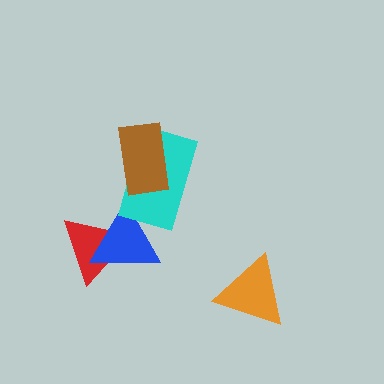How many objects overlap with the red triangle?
1 object overlaps with the red triangle.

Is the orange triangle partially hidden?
No, no other shape covers it.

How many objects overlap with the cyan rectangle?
2 objects overlap with the cyan rectangle.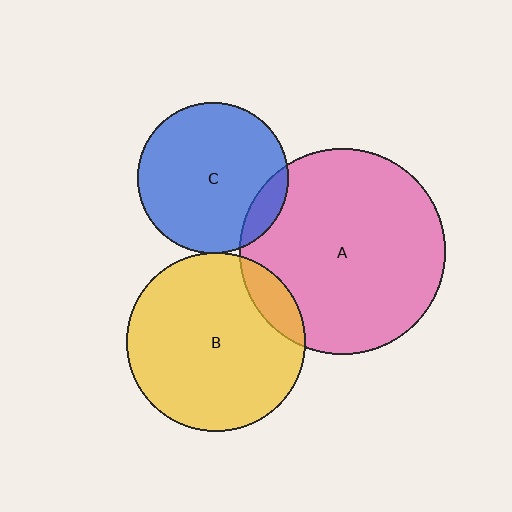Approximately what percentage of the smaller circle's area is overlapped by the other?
Approximately 5%.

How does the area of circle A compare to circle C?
Approximately 1.9 times.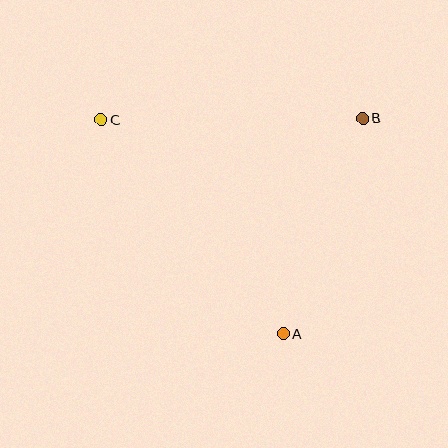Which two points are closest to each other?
Points A and B are closest to each other.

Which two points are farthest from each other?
Points A and C are farthest from each other.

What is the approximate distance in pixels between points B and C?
The distance between B and C is approximately 261 pixels.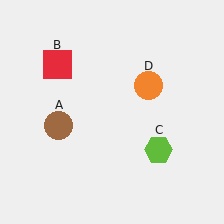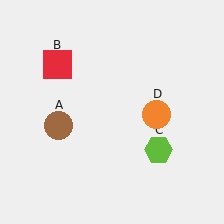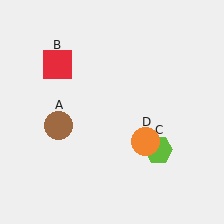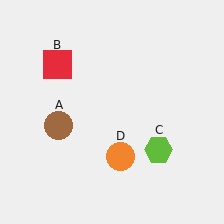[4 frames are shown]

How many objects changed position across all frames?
1 object changed position: orange circle (object D).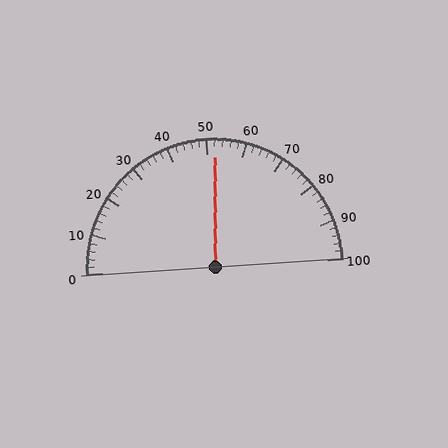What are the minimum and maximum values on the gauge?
The gauge ranges from 0 to 100.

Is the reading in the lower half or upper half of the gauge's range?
The reading is in the upper half of the range (0 to 100).